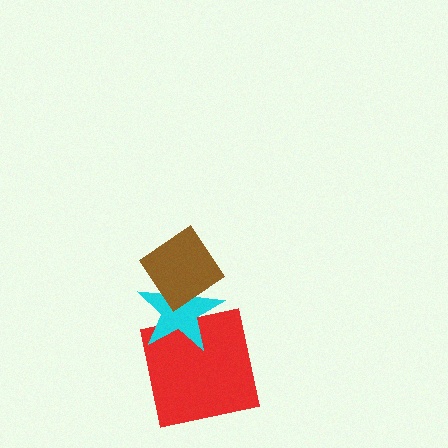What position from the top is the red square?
The red square is 3rd from the top.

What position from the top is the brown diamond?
The brown diamond is 1st from the top.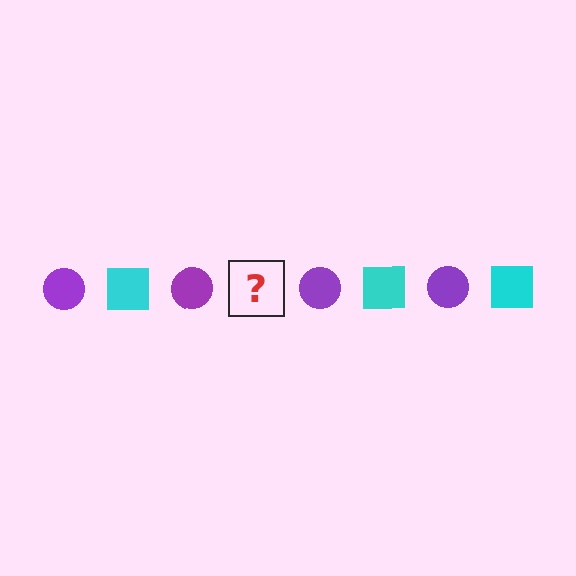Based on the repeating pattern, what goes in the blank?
The blank should be a cyan square.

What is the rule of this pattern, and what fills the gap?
The rule is that the pattern alternates between purple circle and cyan square. The gap should be filled with a cyan square.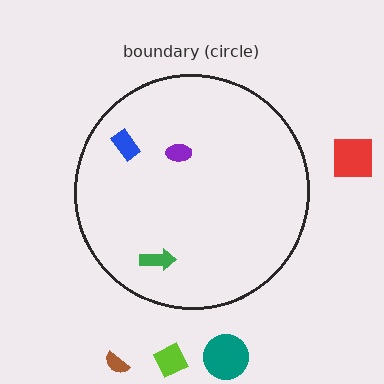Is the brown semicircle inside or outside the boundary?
Outside.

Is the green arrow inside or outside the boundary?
Inside.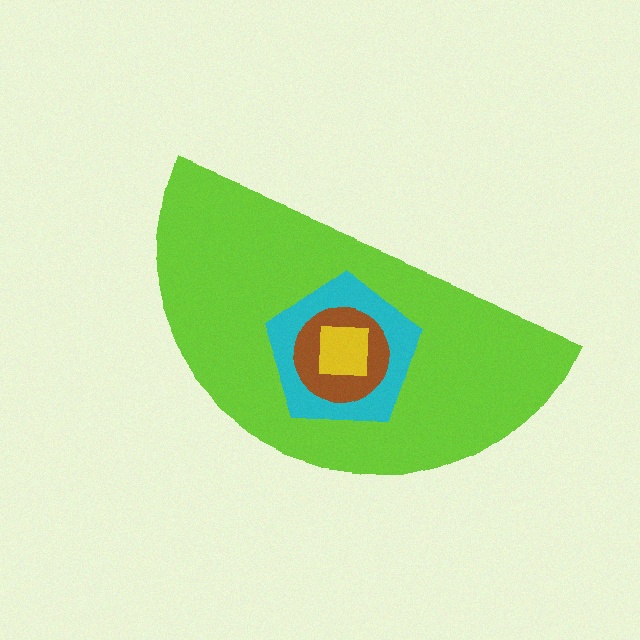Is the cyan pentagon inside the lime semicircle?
Yes.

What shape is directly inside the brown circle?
The yellow square.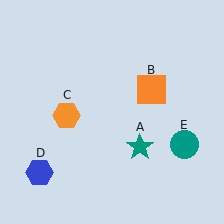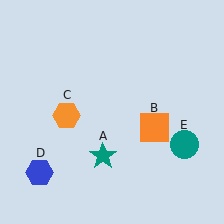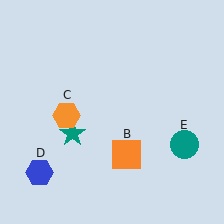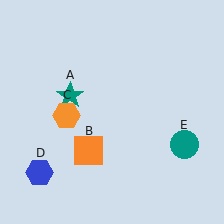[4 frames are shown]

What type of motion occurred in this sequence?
The teal star (object A), orange square (object B) rotated clockwise around the center of the scene.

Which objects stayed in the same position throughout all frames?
Orange hexagon (object C) and blue hexagon (object D) and teal circle (object E) remained stationary.